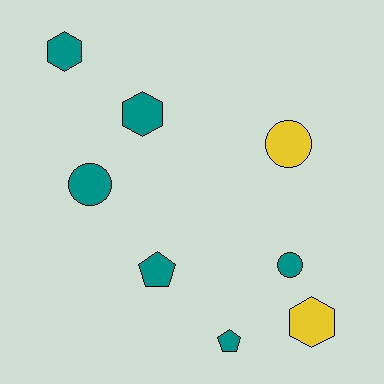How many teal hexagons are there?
There are 2 teal hexagons.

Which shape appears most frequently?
Hexagon, with 3 objects.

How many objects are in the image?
There are 8 objects.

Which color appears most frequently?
Teal, with 6 objects.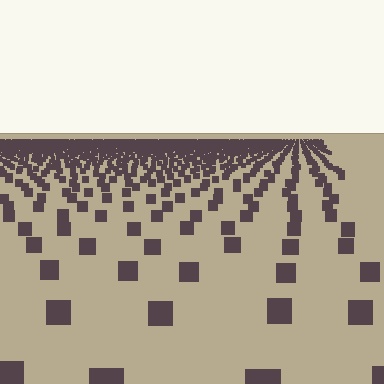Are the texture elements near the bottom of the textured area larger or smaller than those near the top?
Larger. Near the bottom, elements are closer to the viewer and appear at a bigger on-screen size.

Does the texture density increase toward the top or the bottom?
Density increases toward the top.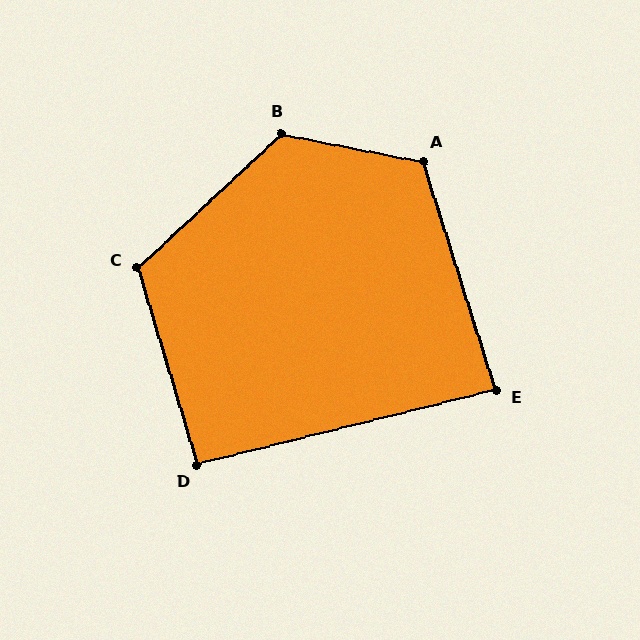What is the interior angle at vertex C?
Approximately 116 degrees (obtuse).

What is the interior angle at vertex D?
Approximately 93 degrees (approximately right).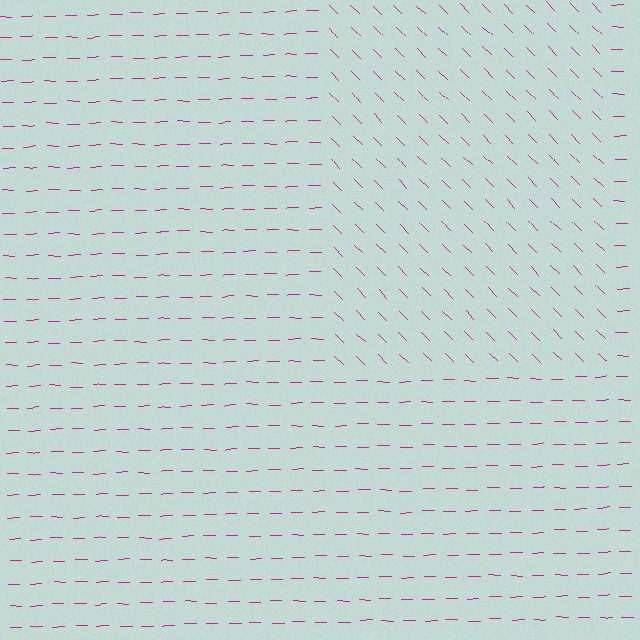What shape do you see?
I see a rectangle.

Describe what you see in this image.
The image is filled with small magenta line segments. A rectangle region in the image has lines oriented differently from the surrounding lines, creating a visible texture boundary.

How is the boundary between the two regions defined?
The boundary is defined purely by a change in line orientation (approximately 45 degrees difference). All lines are the same color and thickness.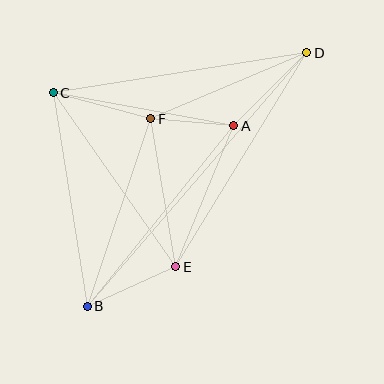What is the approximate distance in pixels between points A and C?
The distance between A and C is approximately 183 pixels.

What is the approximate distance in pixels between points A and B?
The distance between A and B is approximately 233 pixels.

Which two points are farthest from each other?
Points B and D are farthest from each other.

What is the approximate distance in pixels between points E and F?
The distance between E and F is approximately 150 pixels.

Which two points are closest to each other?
Points A and F are closest to each other.